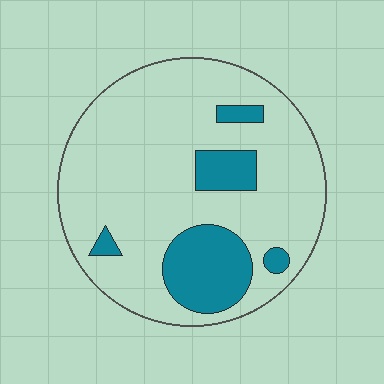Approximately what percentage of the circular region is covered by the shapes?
Approximately 20%.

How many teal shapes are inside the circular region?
5.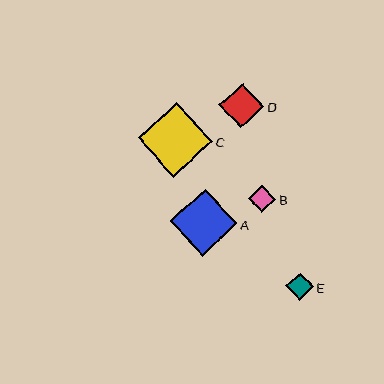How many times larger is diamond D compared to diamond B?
Diamond D is approximately 1.6 times the size of diamond B.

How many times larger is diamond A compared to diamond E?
Diamond A is approximately 2.4 times the size of diamond E.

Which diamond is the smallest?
Diamond B is the smallest with a size of approximately 27 pixels.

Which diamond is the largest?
Diamond C is the largest with a size of approximately 75 pixels.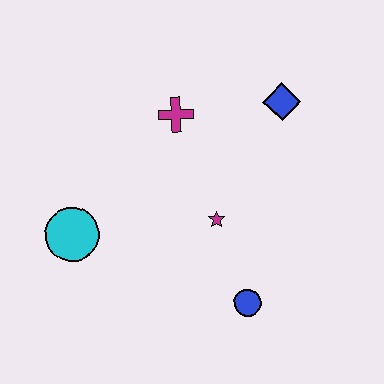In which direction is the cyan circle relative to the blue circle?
The cyan circle is to the left of the blue circle.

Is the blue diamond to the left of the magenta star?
No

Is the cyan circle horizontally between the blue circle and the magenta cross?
No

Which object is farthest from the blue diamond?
The cyan circle is farthest from the blue diamond.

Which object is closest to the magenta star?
The blue circle is closest to the magenta star.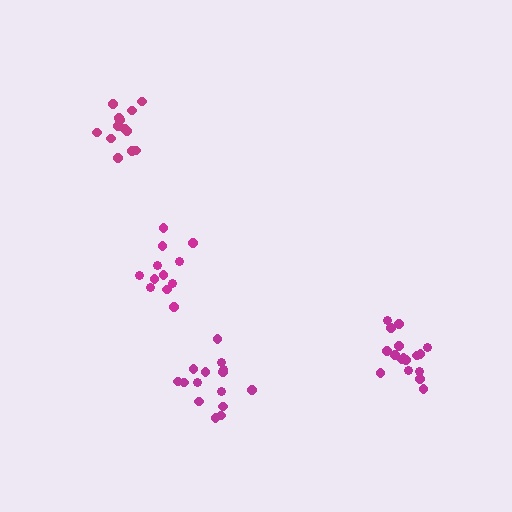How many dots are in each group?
Group 1: 12 dots, Group 2: 14 dots, Group 3: 17 dots, Group 4: 15 dots (58 total).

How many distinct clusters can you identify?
There are 4 distinct clusters.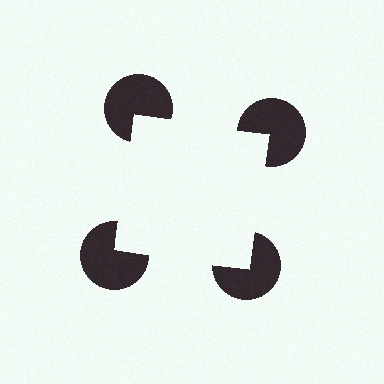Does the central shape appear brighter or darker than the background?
It typically appears slightly brighter than the background, even though no actual brightness change is drawn.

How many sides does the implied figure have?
4 sides.